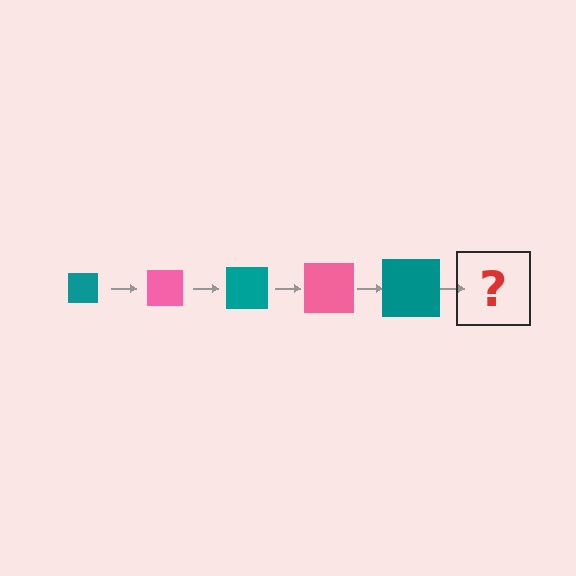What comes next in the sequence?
The next element should be a pink square, larger than the previous one.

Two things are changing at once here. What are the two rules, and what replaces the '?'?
The two rules are that the square grows larger each step and the color cycles through teal and pink. The '?' should be a pink square, larger than the previous one.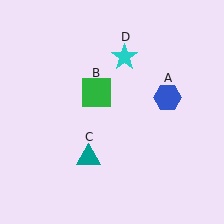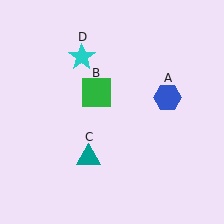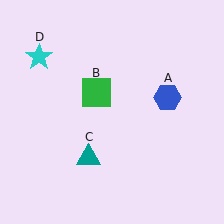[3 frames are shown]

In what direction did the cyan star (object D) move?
The cyan star (object D) moved left.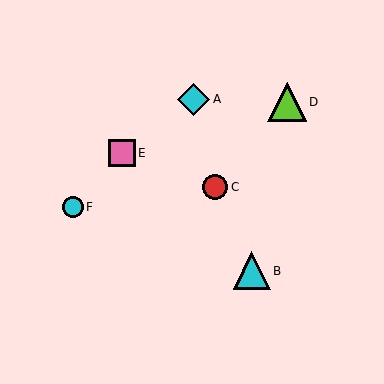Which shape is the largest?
The lime triangle (labeled D) is the largest.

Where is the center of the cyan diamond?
The center of the cyan diamond is at (194, 99).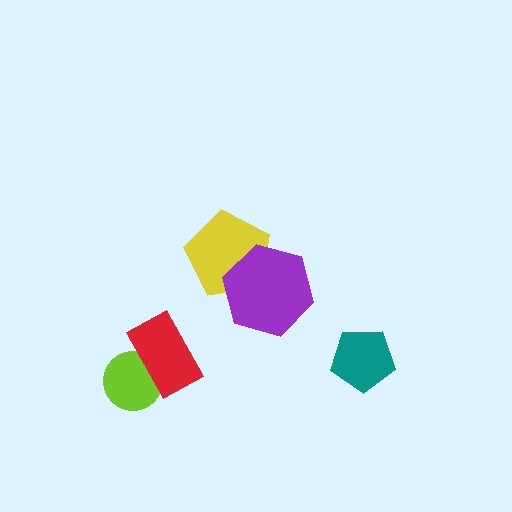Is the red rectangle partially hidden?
No, no other shape covers it.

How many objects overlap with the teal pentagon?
0 objects overlap with the teal pentagon.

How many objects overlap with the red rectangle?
1 object overlaps with the red rectangle.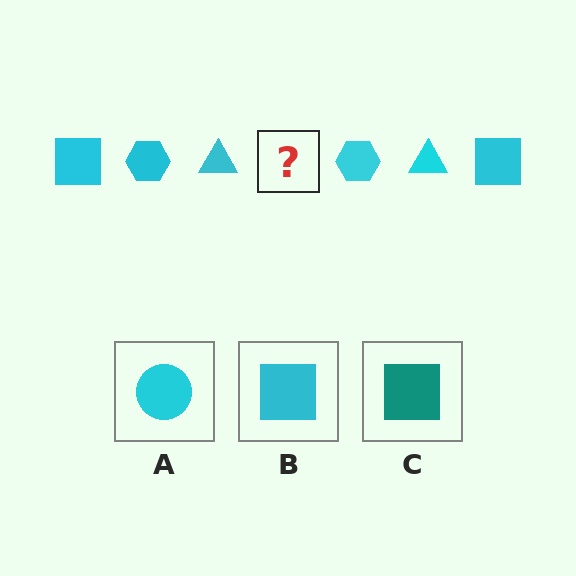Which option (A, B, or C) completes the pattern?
B.